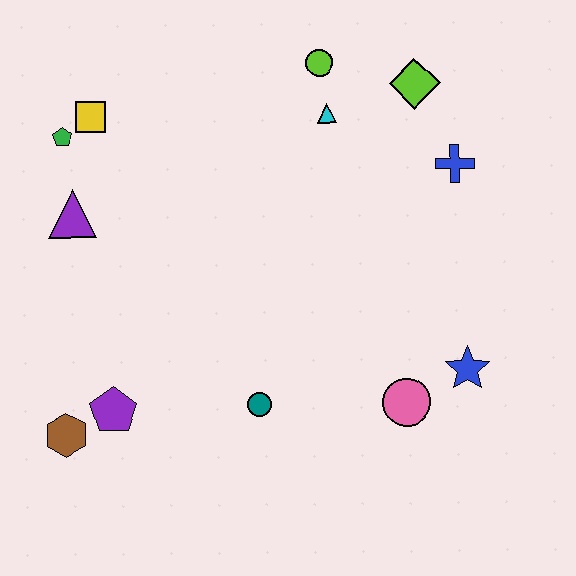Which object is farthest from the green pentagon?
The blue star is farthest from the green pentagon.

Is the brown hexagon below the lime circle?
Yes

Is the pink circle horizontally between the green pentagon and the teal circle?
No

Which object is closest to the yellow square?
The green pentagon is closest to the yellow square.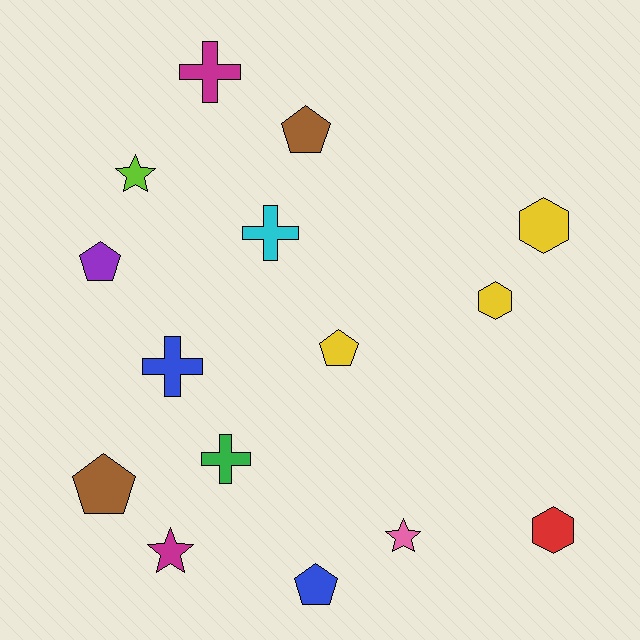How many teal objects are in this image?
There are no teal objects.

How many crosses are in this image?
There are 4 crosses.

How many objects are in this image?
There are 15 objects.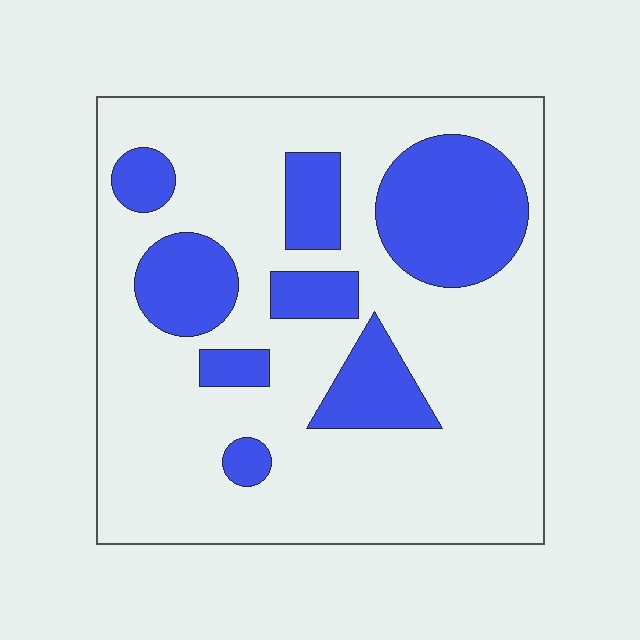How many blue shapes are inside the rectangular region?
8.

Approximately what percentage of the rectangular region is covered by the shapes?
Approximately 25%.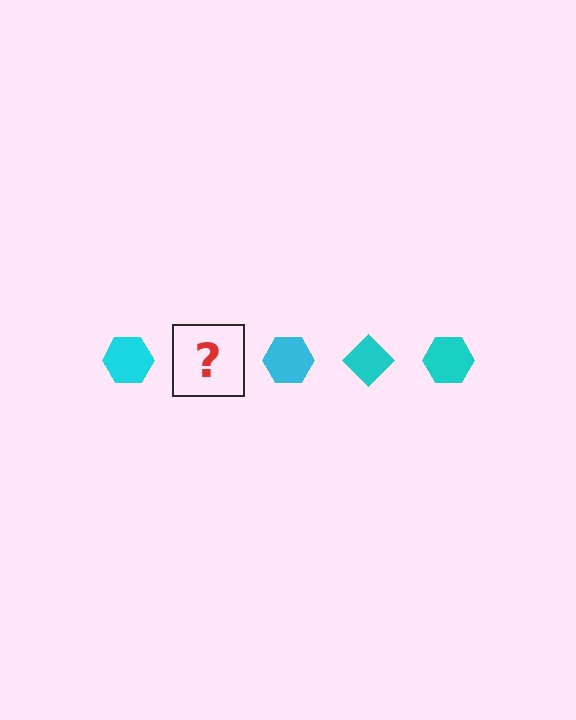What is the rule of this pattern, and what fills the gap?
The rule is that the pattern cycles through hexagon, diamond shapes in cyan. The gap should be filled with a cyan diamond.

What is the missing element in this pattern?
The missing element is a cyan diamond.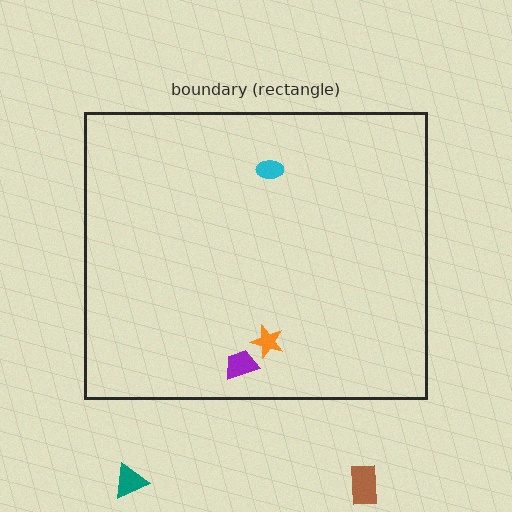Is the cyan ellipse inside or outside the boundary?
Inside.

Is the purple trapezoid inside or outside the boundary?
Inside.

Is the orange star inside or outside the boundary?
Inside.